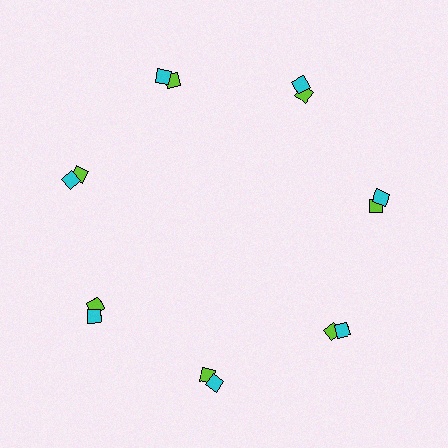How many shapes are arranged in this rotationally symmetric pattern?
There are 14 shapes, arranged in 7 groups of 2.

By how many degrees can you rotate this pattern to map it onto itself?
The pattern maps onto itself every 51 degrees of rotation.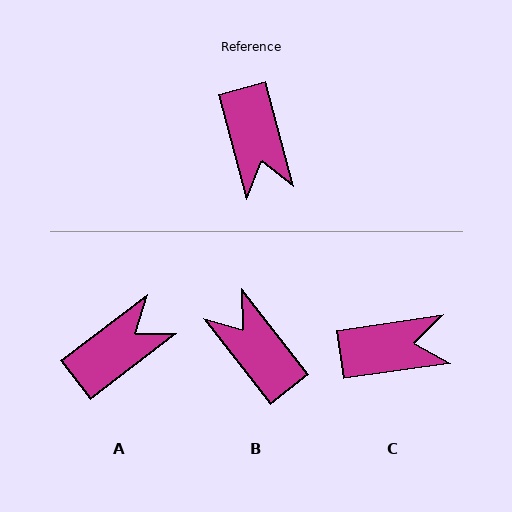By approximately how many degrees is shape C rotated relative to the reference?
Approximately 83 degrees counter-clockwise.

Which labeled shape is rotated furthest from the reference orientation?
B, about 157 degrees away.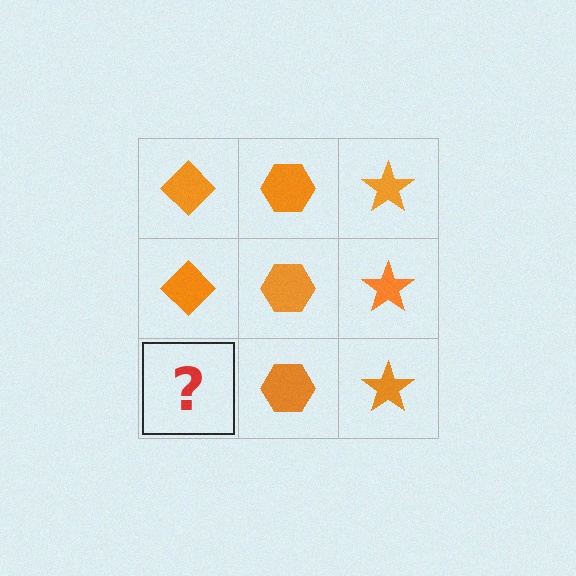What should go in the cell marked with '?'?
The missing cell should contain an orange diamond.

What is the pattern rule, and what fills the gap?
The rule is that each column has a consistent shape. The gap should be filled with an orange diamond.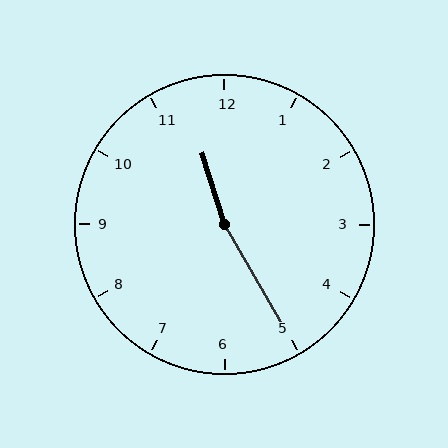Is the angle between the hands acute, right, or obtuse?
It is obtuse.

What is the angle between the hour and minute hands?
Approximately 168 degrees.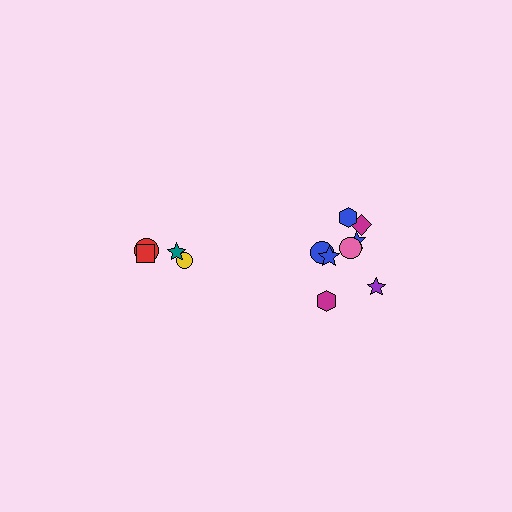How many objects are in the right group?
There are 8 objects.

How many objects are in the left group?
There are 4 objects.